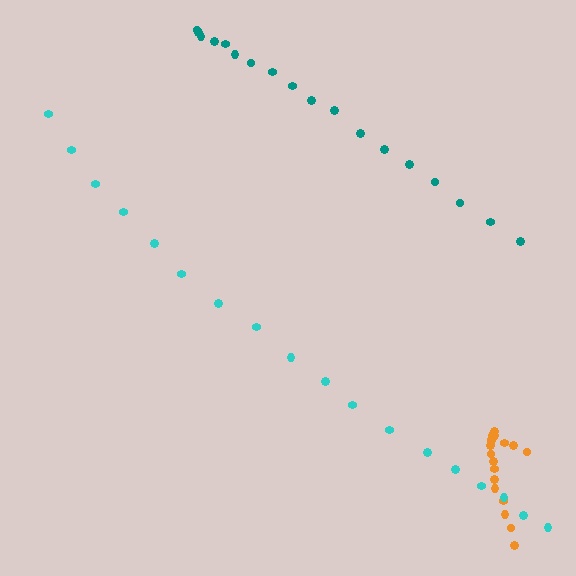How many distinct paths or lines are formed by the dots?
There are 3 distinct paths.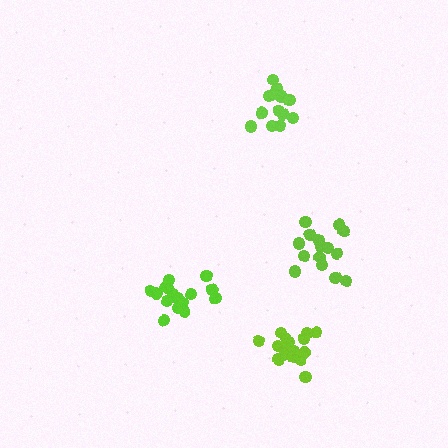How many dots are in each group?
Group 1: 17 dots, Group 2: 15 dots, Group 3: 16 dots, Group 4: 15 dots (63 total).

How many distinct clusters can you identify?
There are 4 distinct clusters.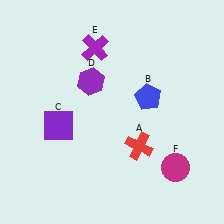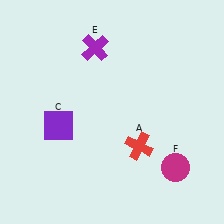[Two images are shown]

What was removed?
The purple hexagon (D), the blue pentagon (B) were removed in Image 2.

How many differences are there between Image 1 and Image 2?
There are 2 differences between the two images.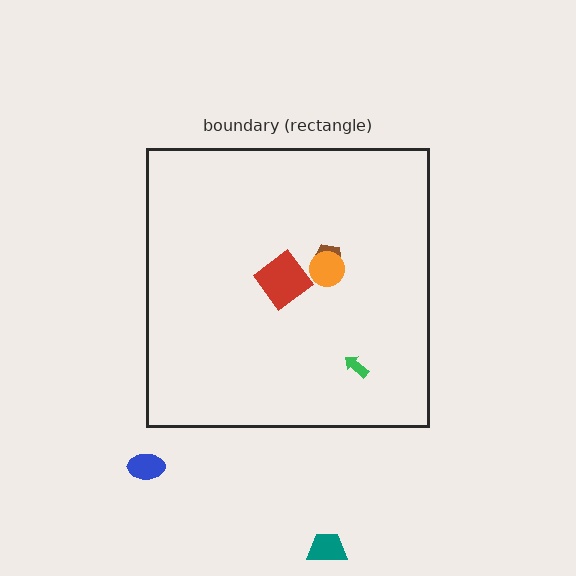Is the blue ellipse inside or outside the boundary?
Outside.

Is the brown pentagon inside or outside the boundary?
Inside.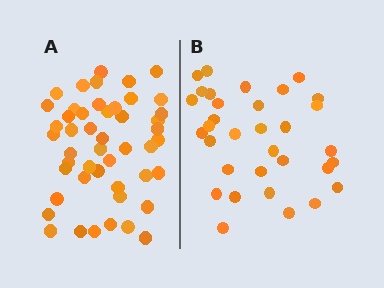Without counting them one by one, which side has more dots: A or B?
Region A (the left region) has more dots.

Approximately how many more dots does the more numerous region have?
Region A has approximately 15 more dots than region B.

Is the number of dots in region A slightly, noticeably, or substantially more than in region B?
Region A has substantially more. The ratio is roughly 1.5 to 1.